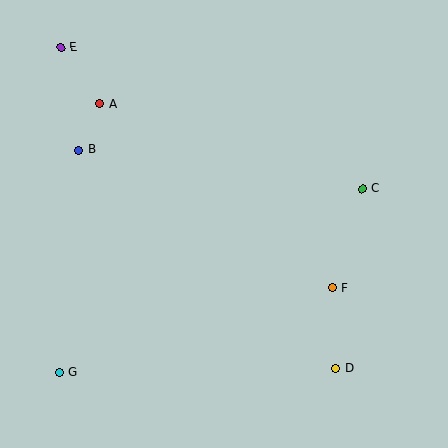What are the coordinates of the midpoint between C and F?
The midpoint between C and F is at (347, 238).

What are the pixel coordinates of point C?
Point C is at (362, 189).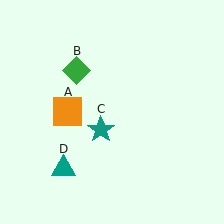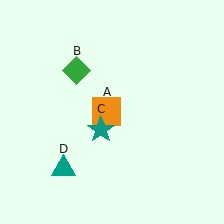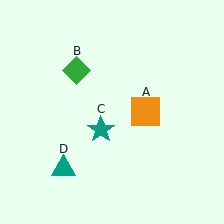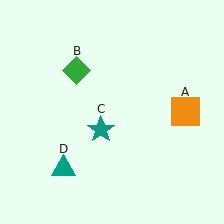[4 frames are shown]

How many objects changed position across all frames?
1 object changed position: orange square (object A).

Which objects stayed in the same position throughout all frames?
Green diamond (object B) and teal star (object C) and teal triangle (object D) remained stationary.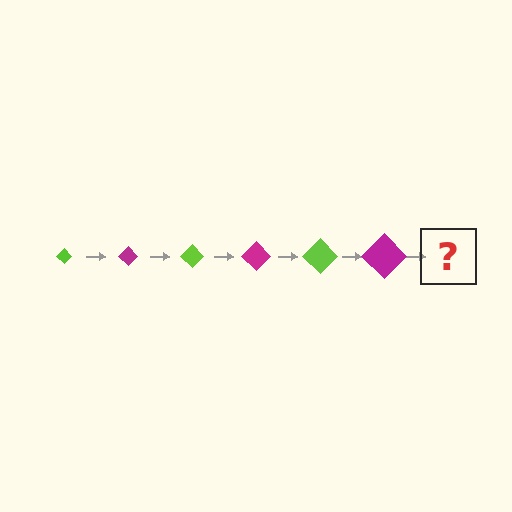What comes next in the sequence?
The next element should be a lime diamond, larger than the previous one.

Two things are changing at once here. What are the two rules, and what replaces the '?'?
The two rules are that the diamond grows larger each step and the color cycles through lime and magenta. The '?' should be a lime diamond, larger than the previous one.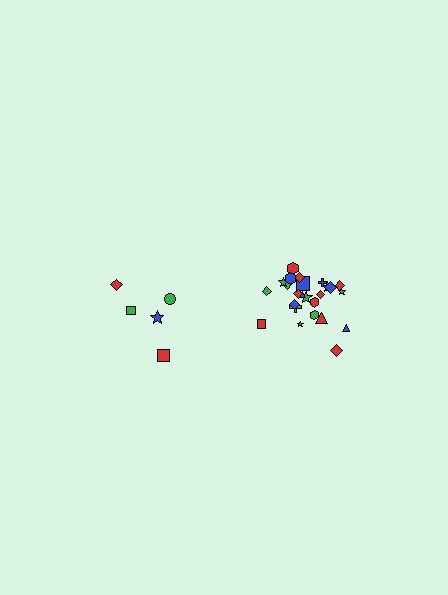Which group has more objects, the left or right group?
The right group.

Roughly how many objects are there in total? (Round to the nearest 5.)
Roughly 30 objects in total.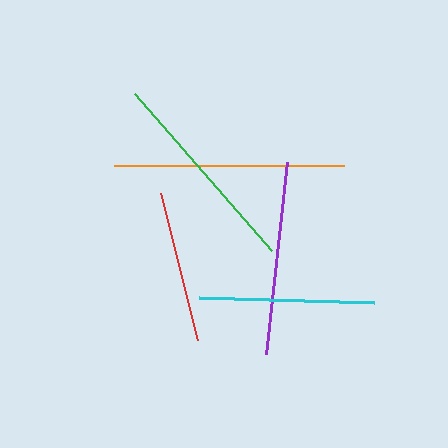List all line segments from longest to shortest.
From longest to shortest: orange, green, purple, cyan, red.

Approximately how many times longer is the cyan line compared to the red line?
The cyan line is approximately 1.2 times the length of the red line.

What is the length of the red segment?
The red segment is approximately 151 pixels long.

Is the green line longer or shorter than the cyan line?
The green line is longer than the cyan line.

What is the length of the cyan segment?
The cyan segment is approximately 175 pixels long.